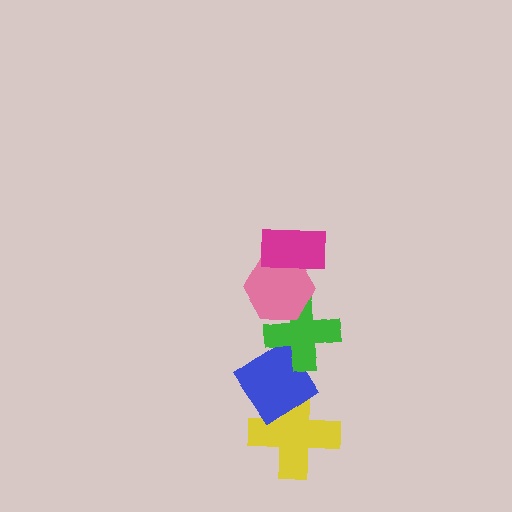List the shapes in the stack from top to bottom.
From top to bottom: the magenta rectangle, the pink hexagon, the green cross, the blue diamond, the yellow cross.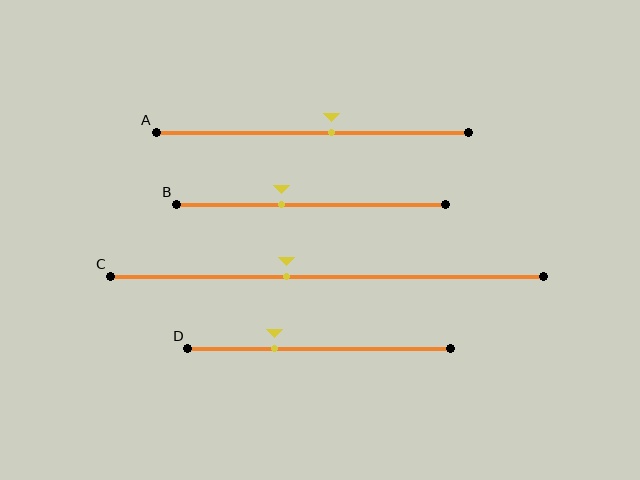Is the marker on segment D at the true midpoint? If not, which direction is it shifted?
No, the marker on segment D is shifted to the left by about 17% of the segment length.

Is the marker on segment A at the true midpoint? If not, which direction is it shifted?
No, the marker on segment A is shifted to the right by about 6% of the segment length.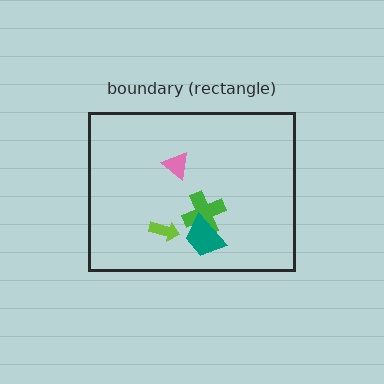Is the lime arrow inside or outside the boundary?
Inside.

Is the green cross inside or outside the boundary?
Inside.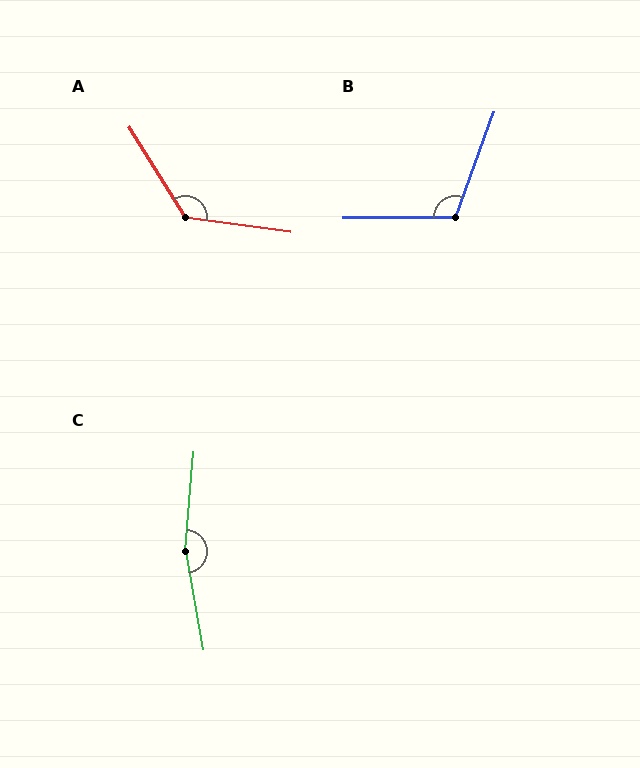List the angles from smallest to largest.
B (110°), A (130°), C (165°).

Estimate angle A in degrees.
Approximately 130 degrees.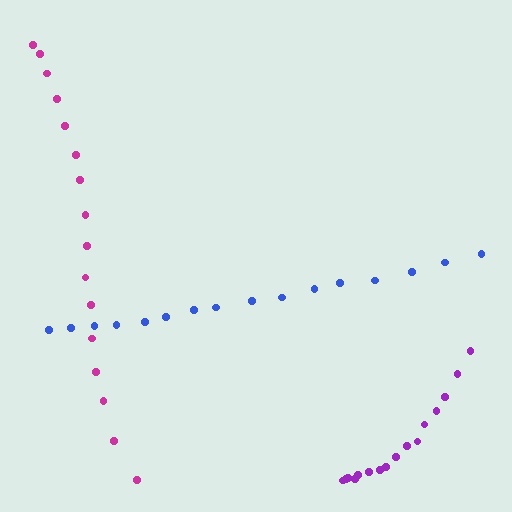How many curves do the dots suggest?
There are 3 distinct paths.